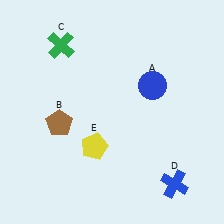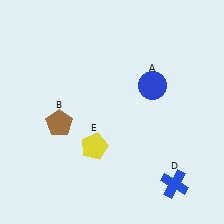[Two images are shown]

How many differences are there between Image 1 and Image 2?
There is 1 difference between the two images.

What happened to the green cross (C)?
The green cross (C) was removed in Image 2. It was in the top-left area of Image 1.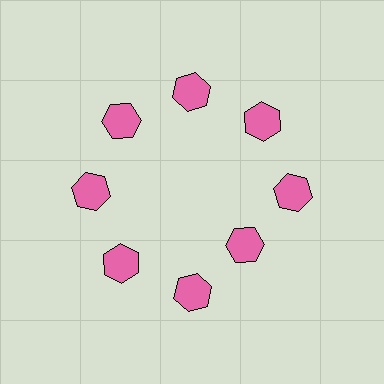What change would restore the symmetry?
The symmetry would be restored by moving it outward, back onto the ring so that all 8 hexagons sit at equal angles and equal distance from the center.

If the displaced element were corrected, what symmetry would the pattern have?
It would have 8-fold rotational symmetry — the pattern would map onto itself every 45 degrees.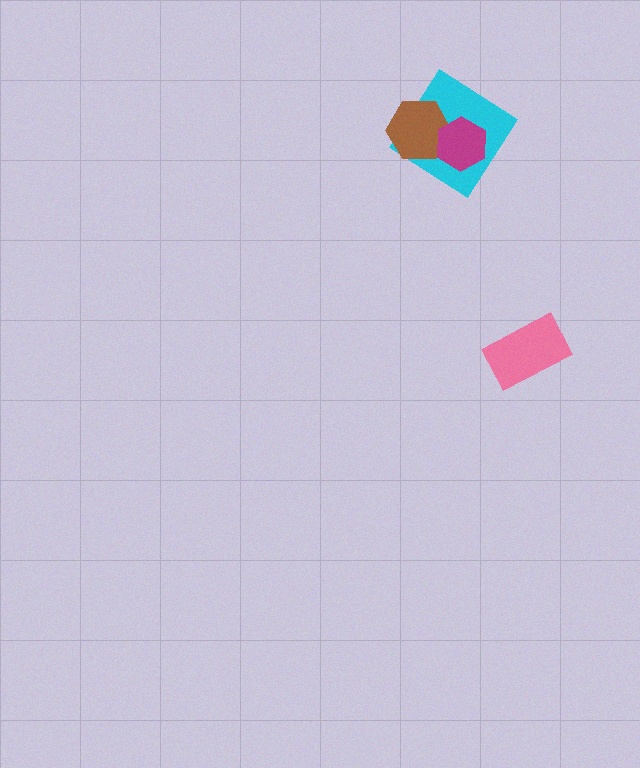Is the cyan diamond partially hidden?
Yes, it is partially covered by another shape.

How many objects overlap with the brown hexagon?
2 objects overlap with the brown hexagon.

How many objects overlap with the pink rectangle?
0 objects overlap with the pink rectangle.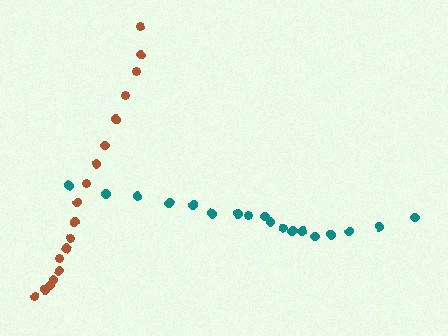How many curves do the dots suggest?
There are 2 distinct paths.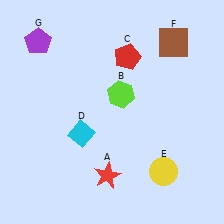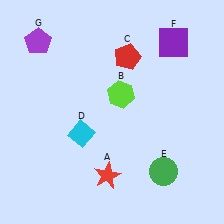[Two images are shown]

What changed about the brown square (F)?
In Image 1, F is brown. In Image 2, it changed to purple.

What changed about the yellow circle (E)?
In Image 1, E is yellow. In Image 2, it changed to green.